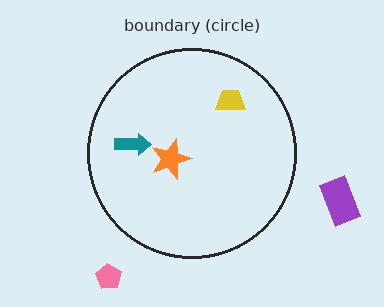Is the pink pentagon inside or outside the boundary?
Outside.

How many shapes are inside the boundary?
3 inside, 2 outside.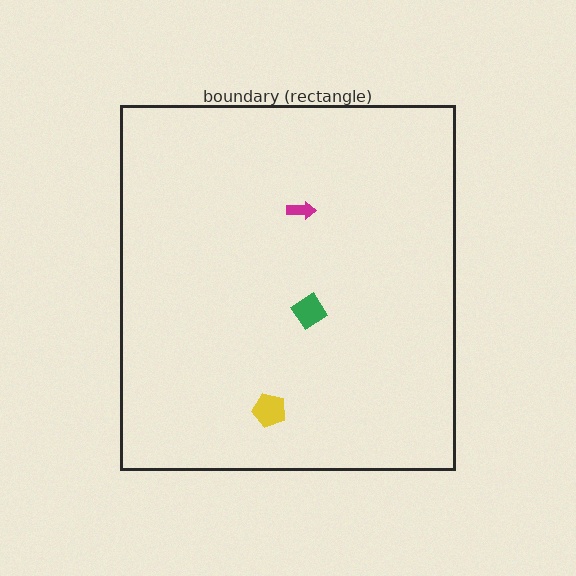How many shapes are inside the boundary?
3 inside, 0 outside.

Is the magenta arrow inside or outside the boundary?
Inside.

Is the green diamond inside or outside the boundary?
Inside.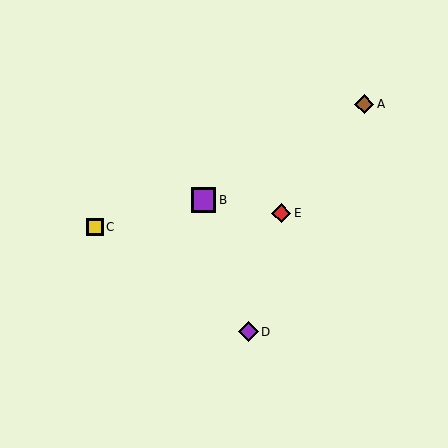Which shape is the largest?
The purple square (labeled B) is the largest.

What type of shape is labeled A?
Shape A is a brown diamond.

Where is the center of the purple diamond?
The center of the purple diamond is at (248, 332).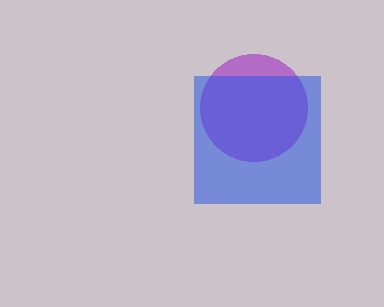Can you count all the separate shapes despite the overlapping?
Yes, there are 2 separate shapes.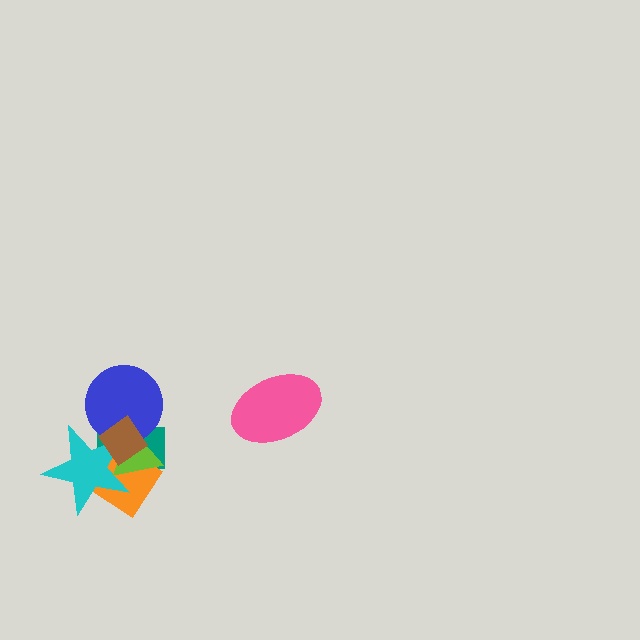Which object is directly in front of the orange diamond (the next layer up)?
The cyan star is directly in front of the orange diamond.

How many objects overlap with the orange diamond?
4 objects overlap with the orange diamond.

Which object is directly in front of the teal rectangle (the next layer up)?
The orange diamond is directly in front of the teal rectangle.